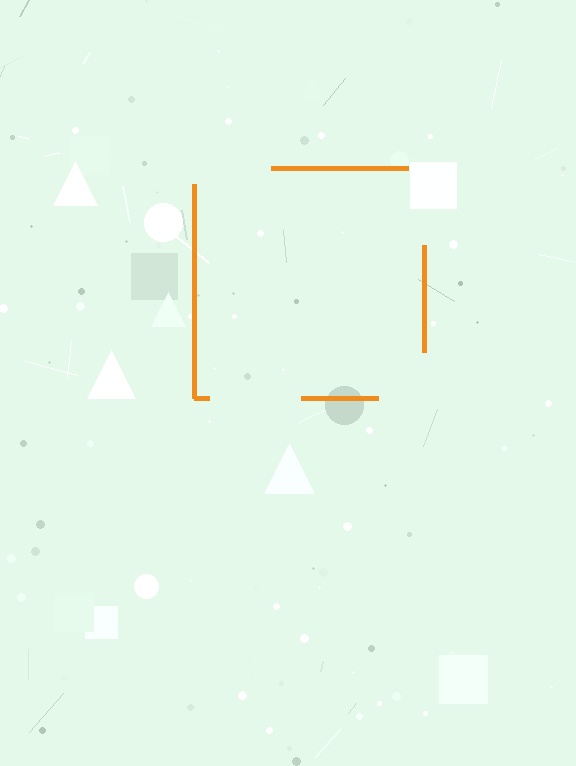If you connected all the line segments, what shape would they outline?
They would outline a square.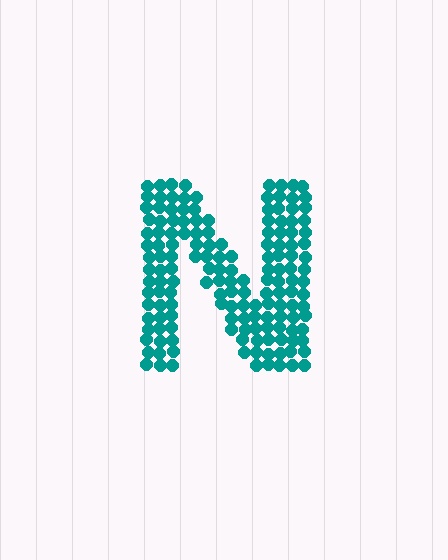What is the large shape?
The large shape is the letter N.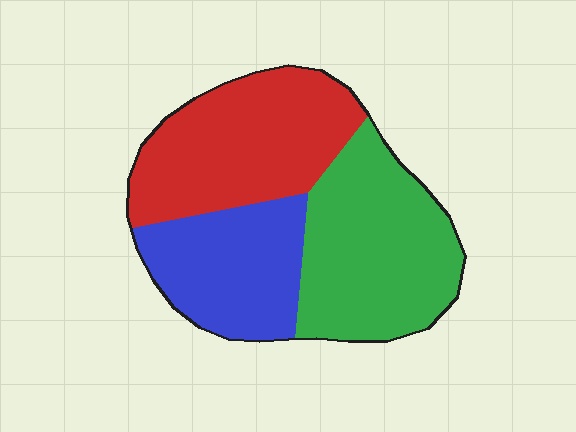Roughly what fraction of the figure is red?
Red takes up about three eighths (3/8) of the figure.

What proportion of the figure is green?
Green takes up about three eighths (3/8) of the figure.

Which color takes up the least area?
Blue, at roughly 25%.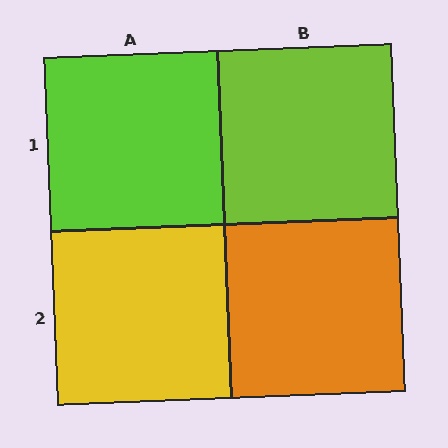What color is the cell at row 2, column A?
Yellow.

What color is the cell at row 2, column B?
Orange.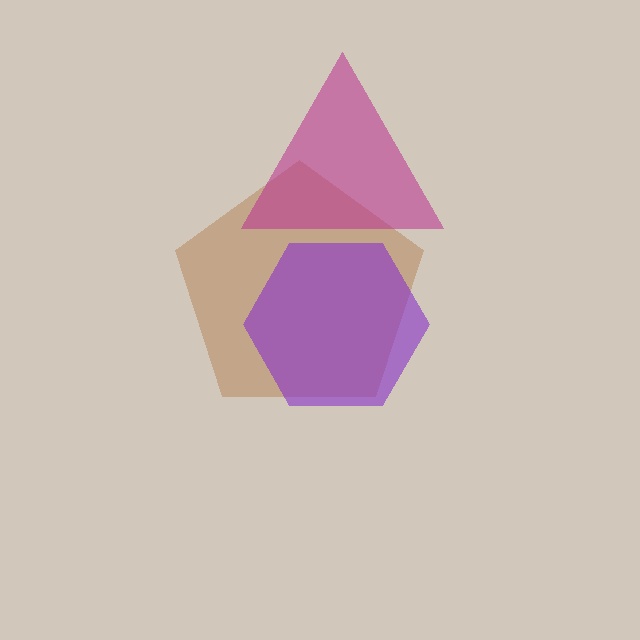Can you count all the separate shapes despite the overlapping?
Yes, there are 3 separate shapes.